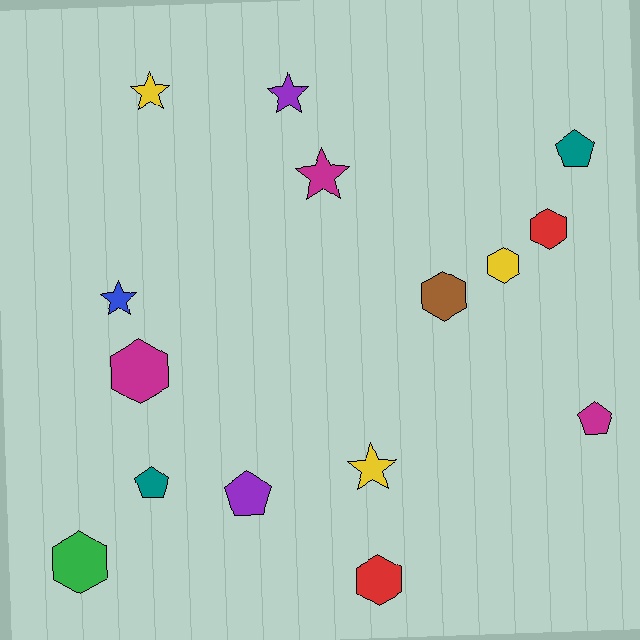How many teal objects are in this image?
There are 2 teal objects.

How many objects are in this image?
There are 15 objects.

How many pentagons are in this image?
There are 4 pentagons.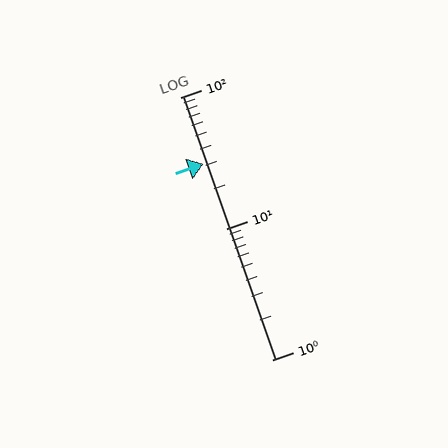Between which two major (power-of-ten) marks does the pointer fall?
The pointer is between 10 and 100.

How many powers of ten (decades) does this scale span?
The scale spans 2 decades, from 1 to 100.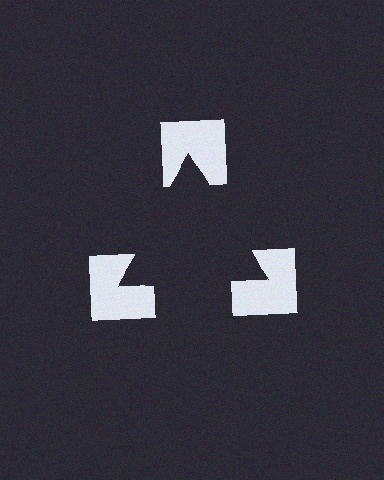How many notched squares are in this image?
There are 3 — one at each vertex of the illusory triangle.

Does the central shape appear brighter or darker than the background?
It typically appears slightly darker than the background, even though no actual brightness change is drawn.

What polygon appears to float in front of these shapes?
An illusory triangle — its edges are inferred from the aligned wedge cuts in the notched squares, not physically drawn.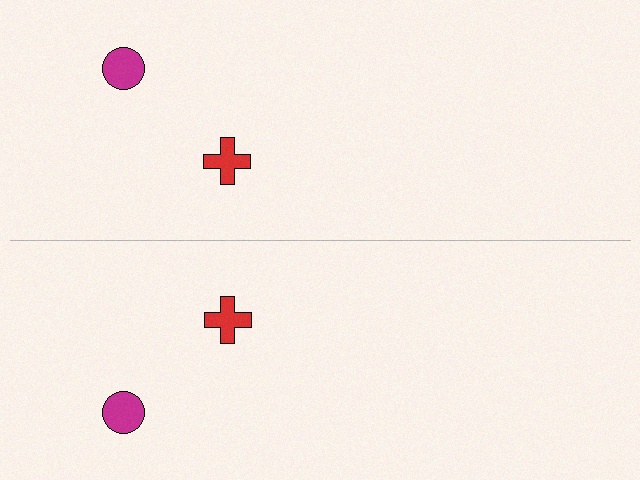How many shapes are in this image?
There are 4 shapes in this image.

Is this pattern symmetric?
Yes, this pattern has bilateral (reflection) symmetry.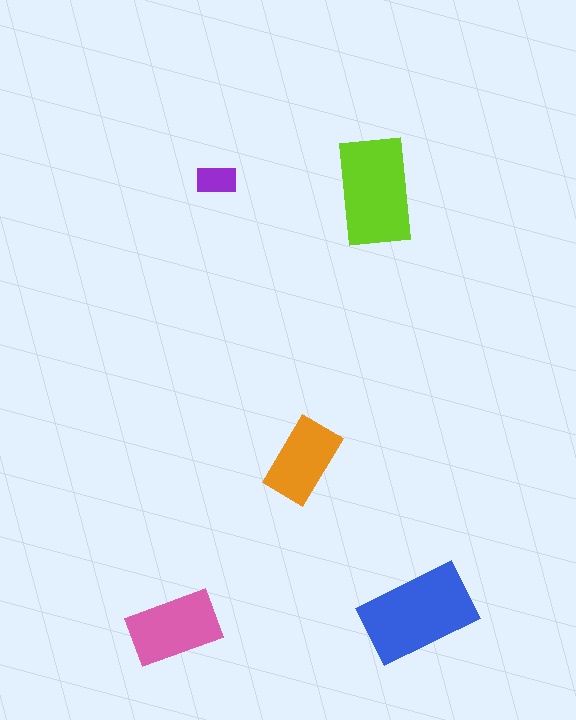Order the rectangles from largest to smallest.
the blue one, the lime one, the pink one, the orange one, the purple one.